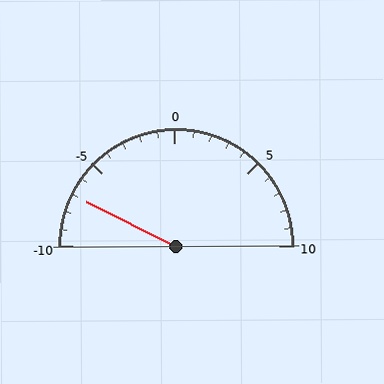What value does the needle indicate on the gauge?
The needle indicates approximately -7.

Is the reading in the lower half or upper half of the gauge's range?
The reading is in the lower half of the range (-10 to 10).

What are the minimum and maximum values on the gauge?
The gauge ranges from -10 to 10.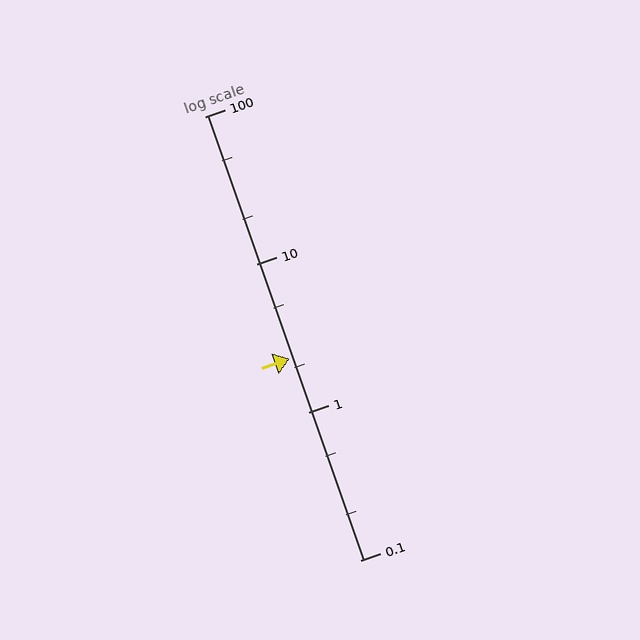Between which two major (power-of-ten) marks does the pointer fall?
The pointer is between 1 and 10.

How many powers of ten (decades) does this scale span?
The scale spans 3 decades, from 0.1 to 100.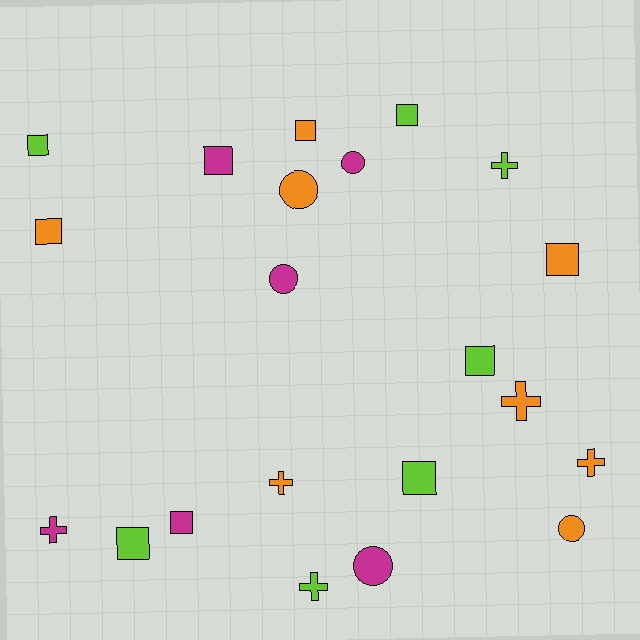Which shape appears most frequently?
Square, with 10 objects.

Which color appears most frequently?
Orange, with 8 objects.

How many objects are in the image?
There are 21 objects.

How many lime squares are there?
There are 5 lime squares.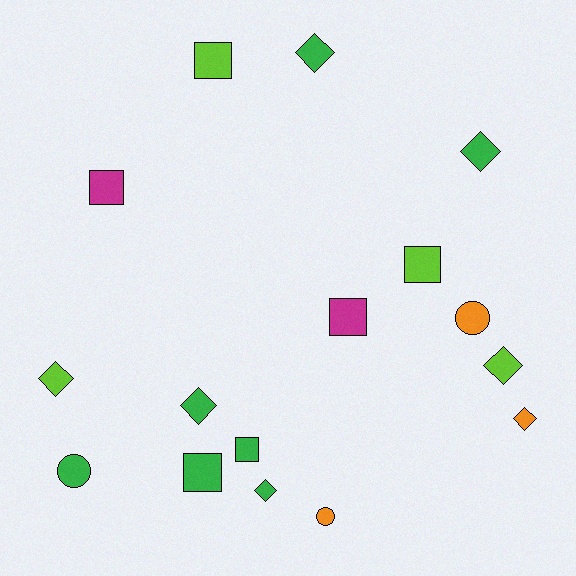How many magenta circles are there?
There are no magenta circles.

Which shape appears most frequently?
Diamond, with 7 objects.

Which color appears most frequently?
Green, with 7 objects.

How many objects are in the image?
There are 16 objects.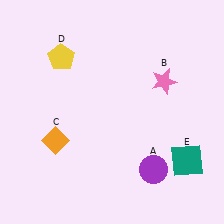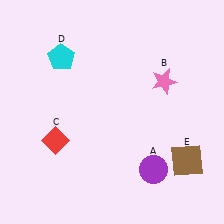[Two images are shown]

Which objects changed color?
C changed from orange to red. D changed from yellow to cyan. E changed from teal to brown.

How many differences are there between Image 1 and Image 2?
There are 3 differences between the two images.